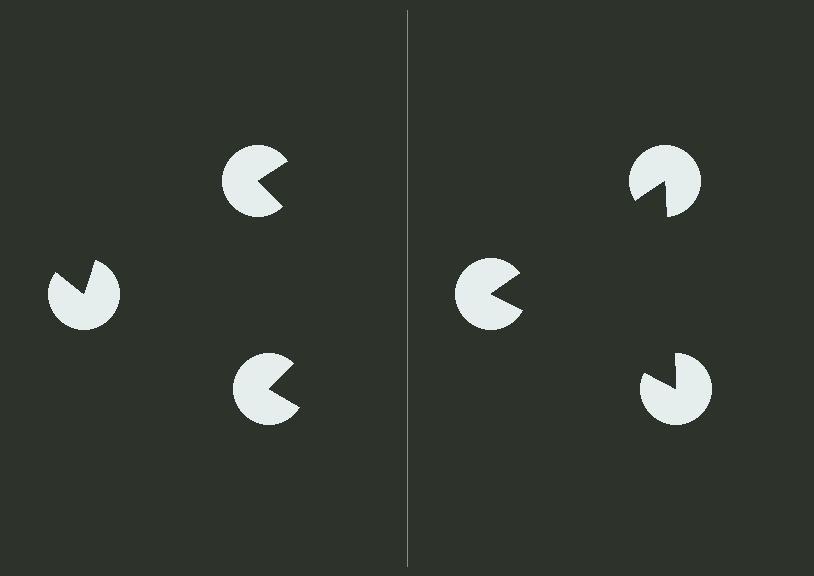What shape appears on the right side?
An illusory triangle.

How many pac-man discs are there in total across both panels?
6 — 3 on each side.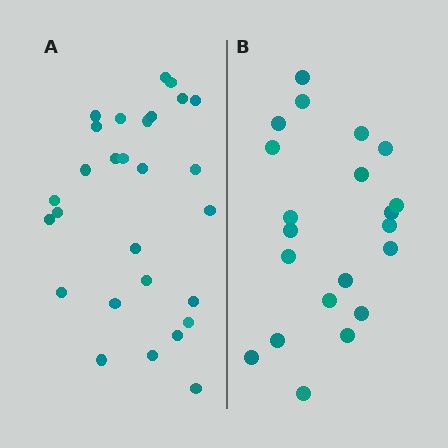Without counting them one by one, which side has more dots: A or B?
Region A (the left region) has more dots.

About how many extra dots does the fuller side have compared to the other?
Region A has roughly 8 or so more dots than region B.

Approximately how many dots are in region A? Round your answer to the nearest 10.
About 30 dots. (The exact count is 28, which rounds to 30.)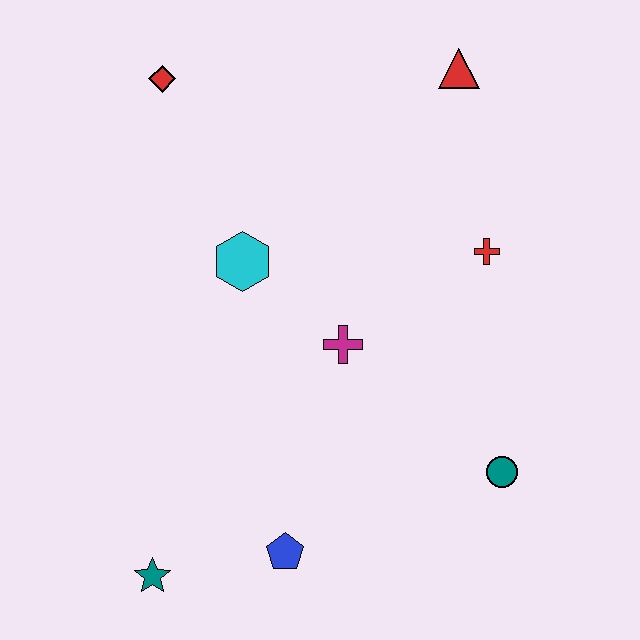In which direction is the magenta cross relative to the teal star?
The magenta cross is above the teal star.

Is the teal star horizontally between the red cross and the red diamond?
No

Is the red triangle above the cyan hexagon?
Yes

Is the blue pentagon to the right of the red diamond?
Yes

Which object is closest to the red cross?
The magenta cross is closest to the red cross.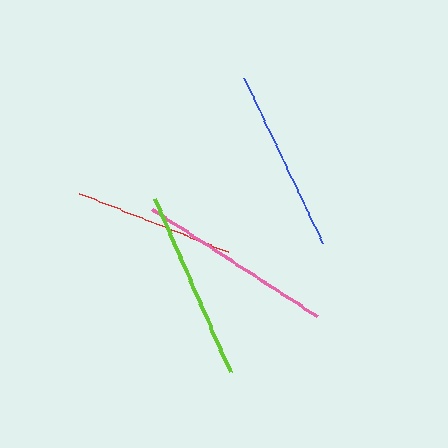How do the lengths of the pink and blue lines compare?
The pink and blue lines are approximately the same length.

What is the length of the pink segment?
The pink segment is approximately 197 pixels long.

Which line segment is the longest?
The pink line is the longest at approximately 197 pixels.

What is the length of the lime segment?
The lime segment is approximately 188 pixels long.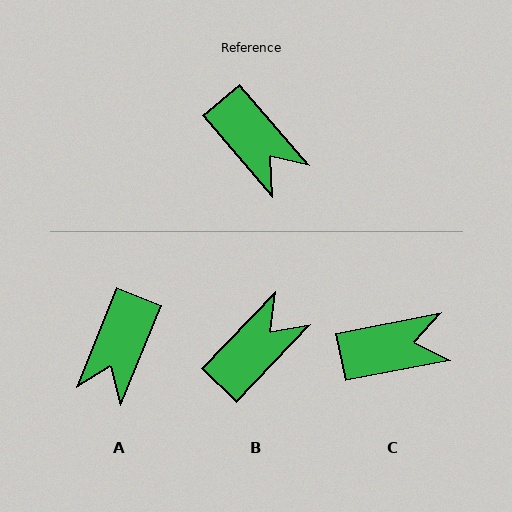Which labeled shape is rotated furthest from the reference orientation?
B, about 95 degrees away.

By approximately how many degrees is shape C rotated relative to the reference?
Approximately 60 degrees counter-clockwise.